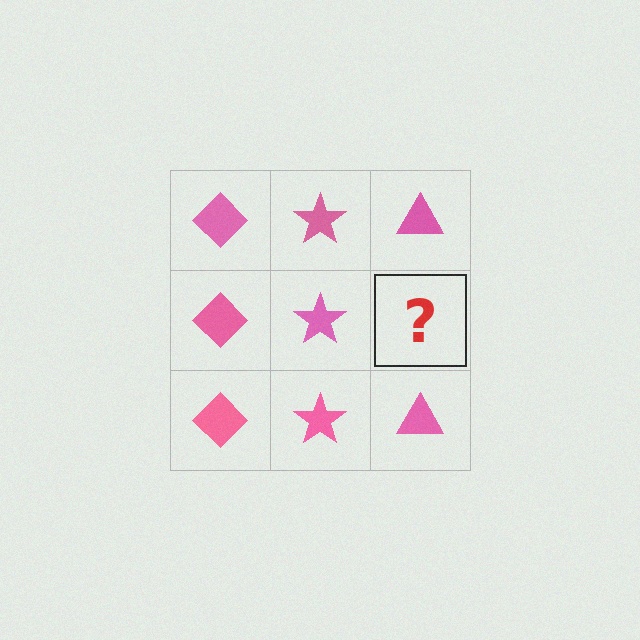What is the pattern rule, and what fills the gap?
The rule is that each column has a consistent shape. The gap should be filled with a pink triangle.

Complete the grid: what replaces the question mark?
The question mark should be replaced with a pink triangle.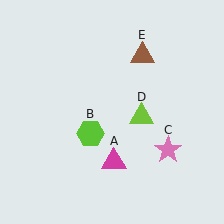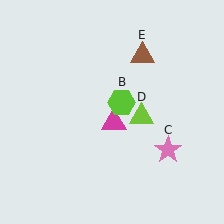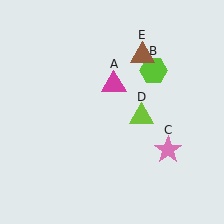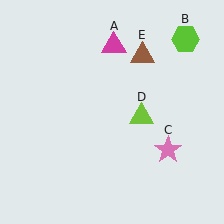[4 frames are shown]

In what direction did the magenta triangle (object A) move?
The magenta triangle (object A) moved up.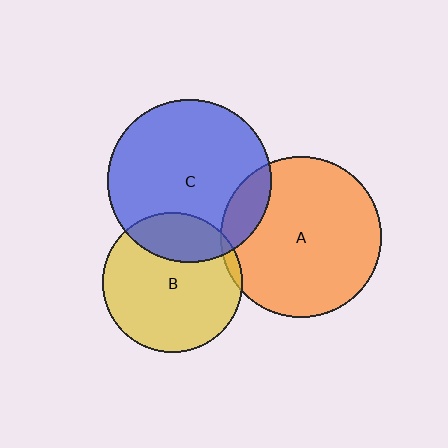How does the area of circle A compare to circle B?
Approximately 1.3 times.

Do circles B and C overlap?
Yes.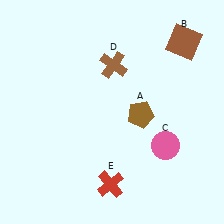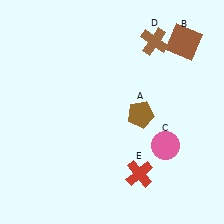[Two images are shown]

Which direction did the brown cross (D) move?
The brown cross (D) moved right.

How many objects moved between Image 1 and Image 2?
2 objects moved between the two images.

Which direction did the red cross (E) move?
The red cross (E) moved right.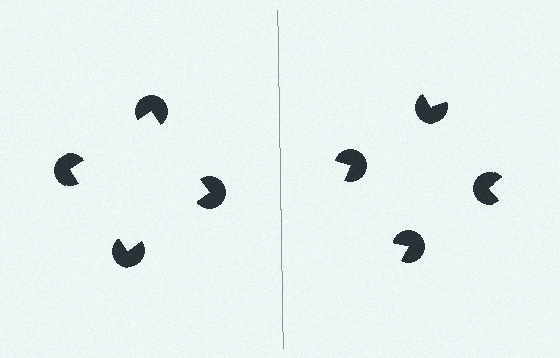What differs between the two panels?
The pac-man discs are positioned identically on both sides; only the wedge orientations differ. On the left they align to a square; on the right they are misaligned.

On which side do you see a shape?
An illusory square appears on the left side. On the right side the wedge cuts are rotated, so no coherent shape forms.